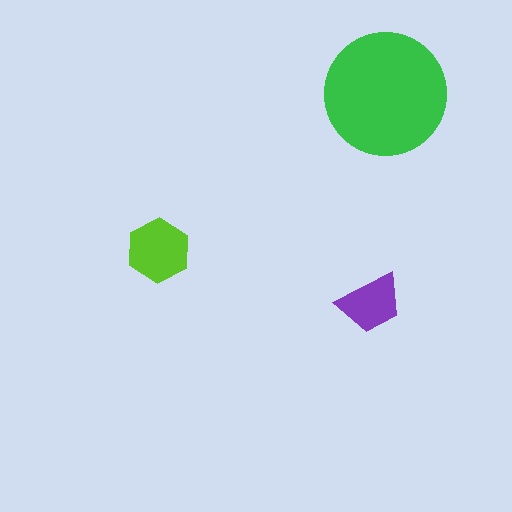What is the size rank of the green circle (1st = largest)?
1st.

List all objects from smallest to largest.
The purple trapezoid, the lime hexagon, the green circle.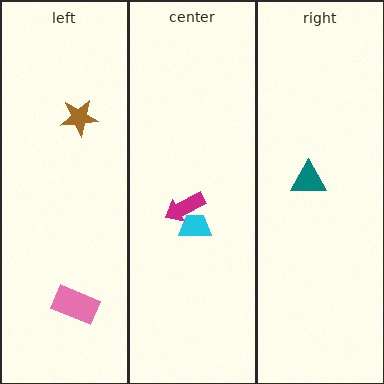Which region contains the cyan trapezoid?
The center region.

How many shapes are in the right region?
1.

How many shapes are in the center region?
2.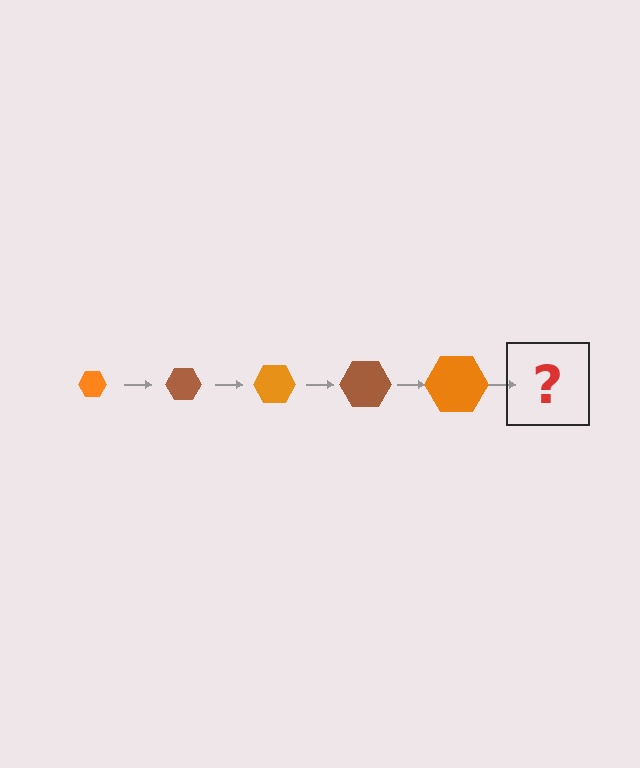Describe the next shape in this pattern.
It should be a brown hexagon, larger than the previous one.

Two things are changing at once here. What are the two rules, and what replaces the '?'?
The two rules are that the hexagon grows larger each step and the color cycles through orange and brown. The '?' should be a brown hexagon, larger than the previous one.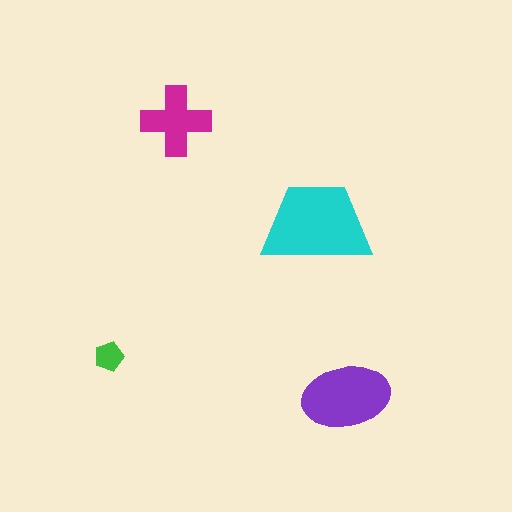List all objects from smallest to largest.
The green pentagon, the magenta cross, the purple ellipse, the cyan trapezoid.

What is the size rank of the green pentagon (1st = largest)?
4th.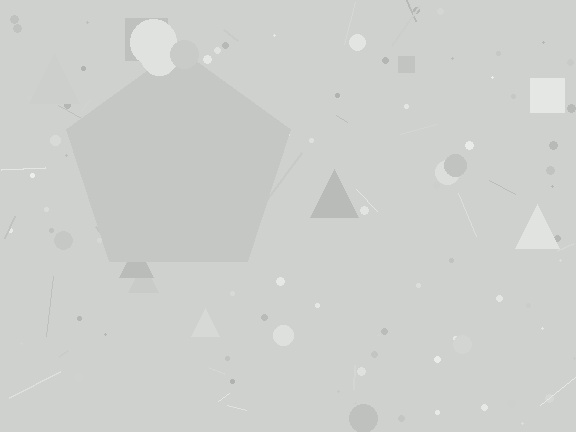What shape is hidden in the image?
A pentagon is hidden in the image.